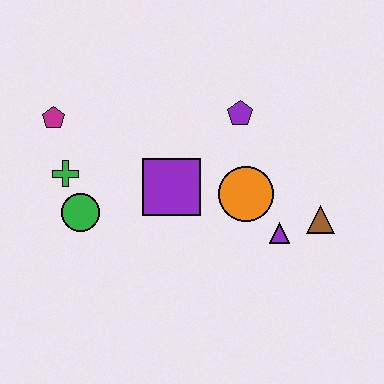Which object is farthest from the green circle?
The brown triangle is farthest from the green circle.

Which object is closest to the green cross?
The green circle is closest to the green cross.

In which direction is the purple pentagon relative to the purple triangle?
The purple pentagon is above the purple triangle.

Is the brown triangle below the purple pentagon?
Yes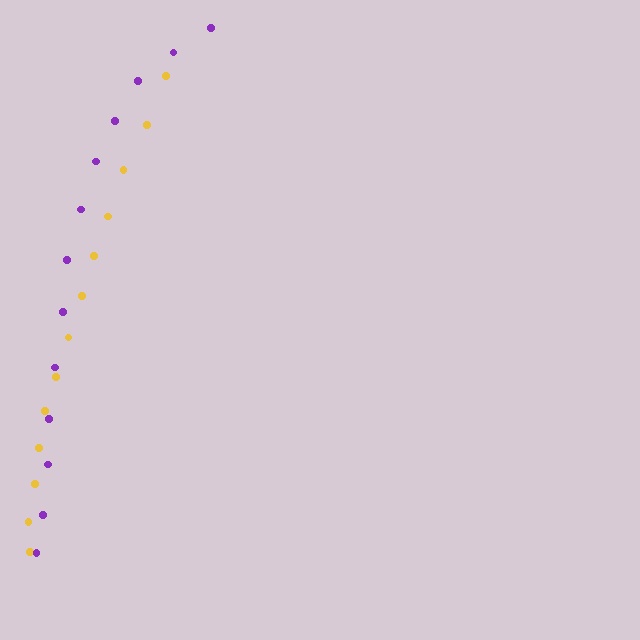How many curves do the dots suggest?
There are 2 distinct paths.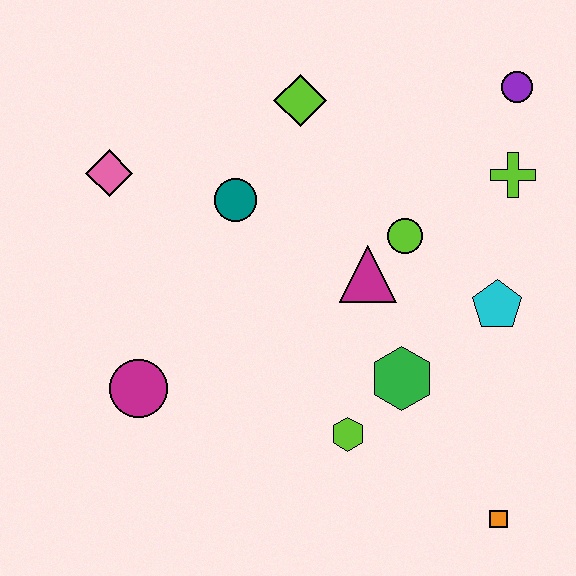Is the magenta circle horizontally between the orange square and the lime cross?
No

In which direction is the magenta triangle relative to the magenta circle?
The magenta triangle is to the right of the magenta circle.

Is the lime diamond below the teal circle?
No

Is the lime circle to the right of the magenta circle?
Yes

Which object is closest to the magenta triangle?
The lime circle is closest to the magenta triangle.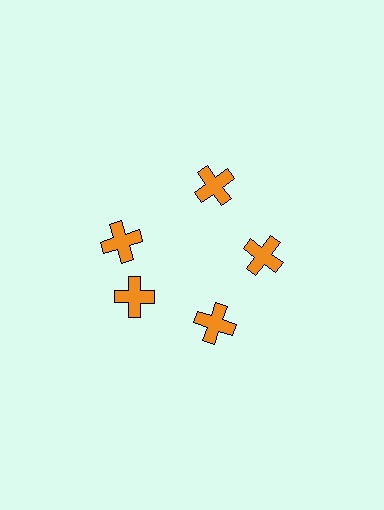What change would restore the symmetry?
The symmetry would be restored by rotating it back into even spacing with its neighbors so that all 5 crosses sit at equal angles and equal distance from the center.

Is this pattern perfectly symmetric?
No. The 5 orange crosses are arranged in a ring, but one element near the 10 o'clock position is rotated out of alignment along the ring, breaking the 5-fold rotational symmetry.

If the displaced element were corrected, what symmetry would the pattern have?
It would have 5-fold rotational symmetry — the pattern would map onto itself every 72 degrees.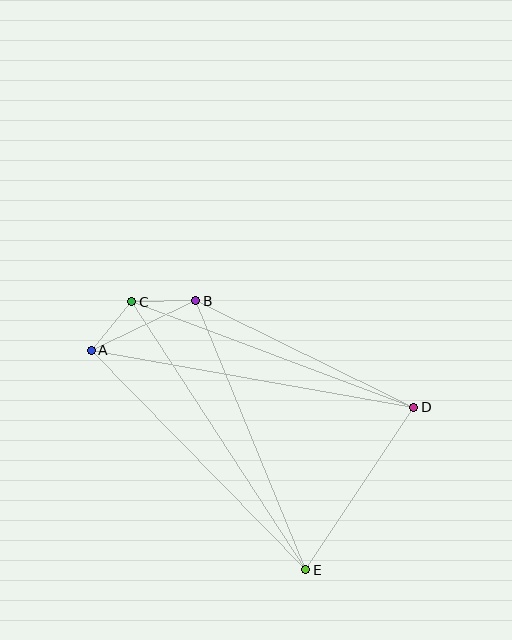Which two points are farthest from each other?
Points A and D are farthest from each other.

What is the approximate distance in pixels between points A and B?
The distance between A and B is approximately 115 pixels.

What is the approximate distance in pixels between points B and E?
The distance between B and E is approximately 291 pixels.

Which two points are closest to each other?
Points A and C are closest to each other.